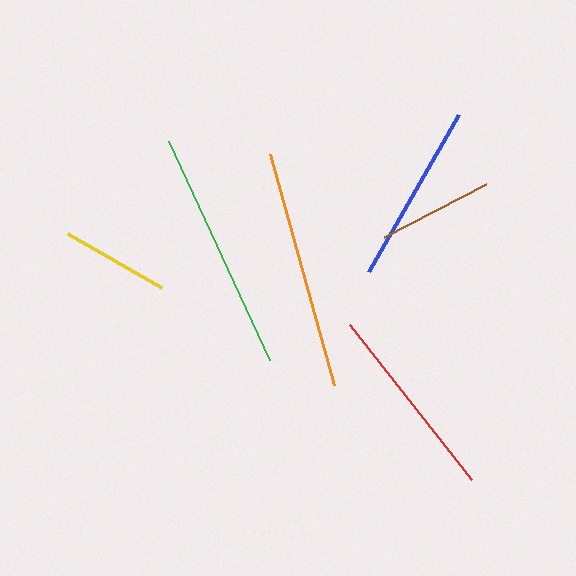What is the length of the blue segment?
The blue segment is approximately 181 pixels long.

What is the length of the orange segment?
The orange segment is approximately 240 pixels long.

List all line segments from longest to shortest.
From longest to shortest: green, orange, red, blue, brown, yellow.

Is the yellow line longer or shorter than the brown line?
The brown line is longer than the yellow line.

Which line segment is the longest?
The green line is the longest at approximately 241 pixels.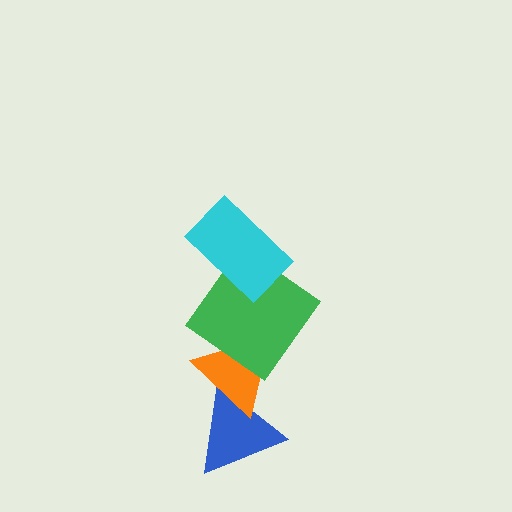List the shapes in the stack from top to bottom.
From top to bottom: the cyan rectangle, the green diamond, the orange triangle, the blue triangle.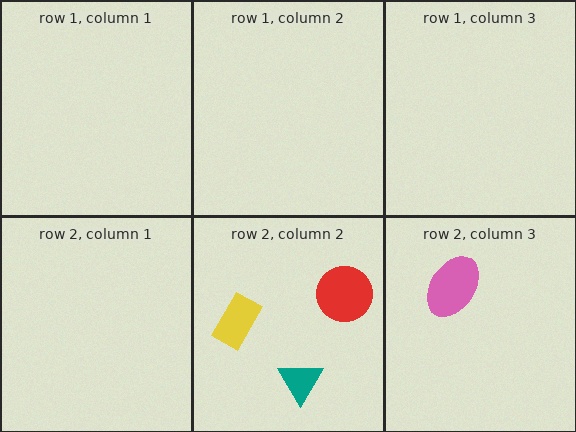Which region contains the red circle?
The row 2, column 2 region.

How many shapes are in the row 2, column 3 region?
1.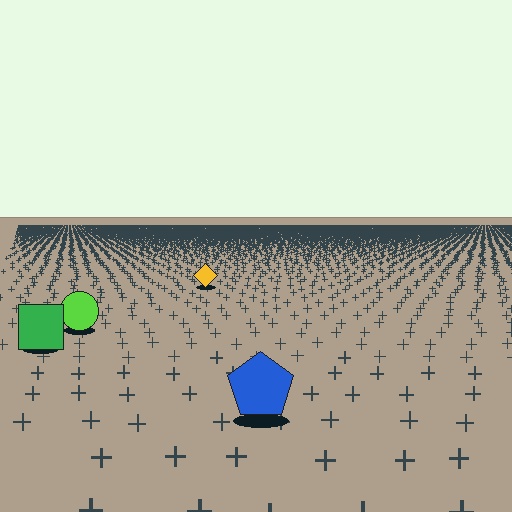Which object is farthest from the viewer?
The yellow diamond is farthest from the viewer. It appears smaller and the ground texture around it is denser.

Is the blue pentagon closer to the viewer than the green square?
Yes. The blue pentagon is closer — you can tell from the texture gradient: the ground texture is coarser near it.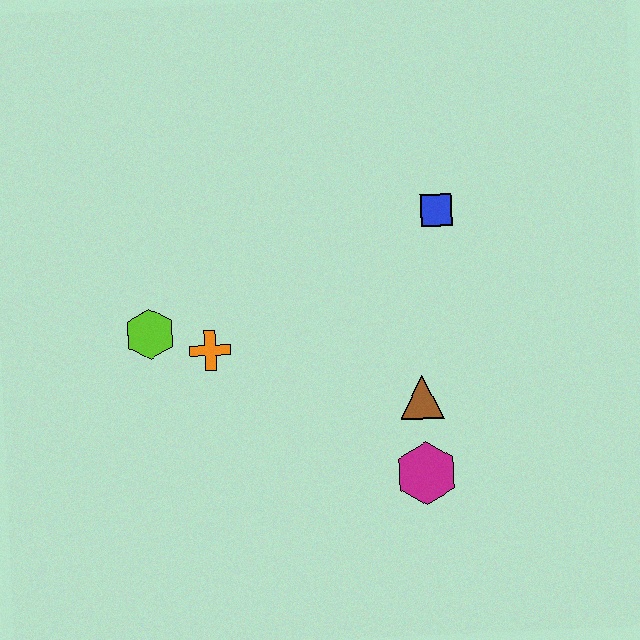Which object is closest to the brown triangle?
The magenta hexagon is closest to the brown triangle.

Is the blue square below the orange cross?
No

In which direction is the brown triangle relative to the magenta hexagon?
The brown triangle is above the magenta hexagon.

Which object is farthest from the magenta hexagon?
The lime hexagon is farthest from the magenta hexagon.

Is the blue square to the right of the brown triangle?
Yes